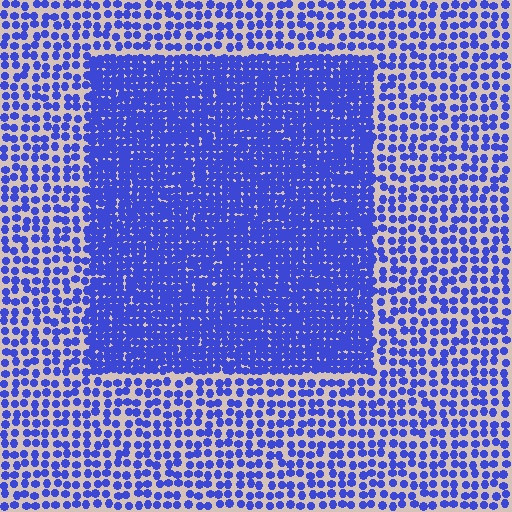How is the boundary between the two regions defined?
The boundary is defined by a change in element density (approximately 2.2x ratio). All elements are the same color, size, and shape.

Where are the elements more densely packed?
The elements are more densely packed inside the rectangle boundary.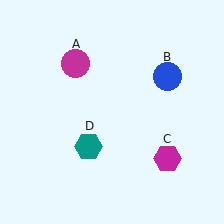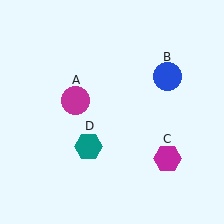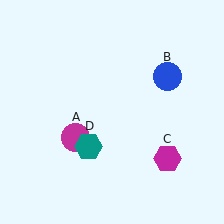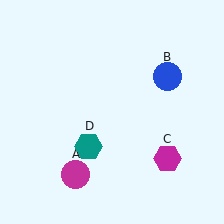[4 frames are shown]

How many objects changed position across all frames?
1 object changed position: magenta circle (object A).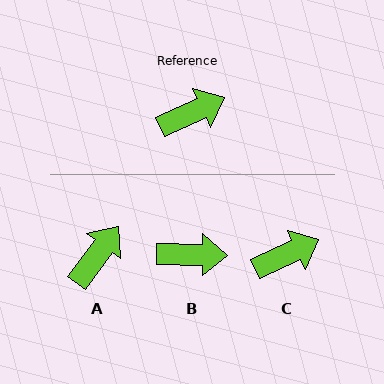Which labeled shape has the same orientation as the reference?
C.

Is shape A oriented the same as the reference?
No, it is off by about 29 degrees.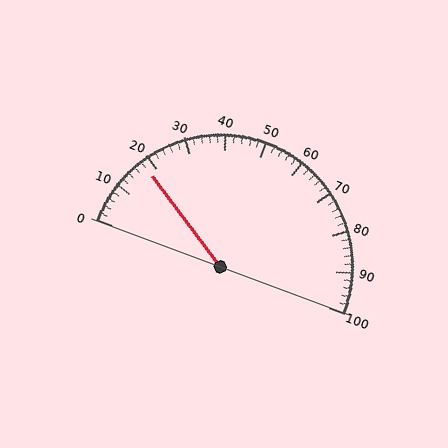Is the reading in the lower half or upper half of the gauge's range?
The reading is in the lower half of the range (0 to 100).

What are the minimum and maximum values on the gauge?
The gauge ranges from 0 to 100.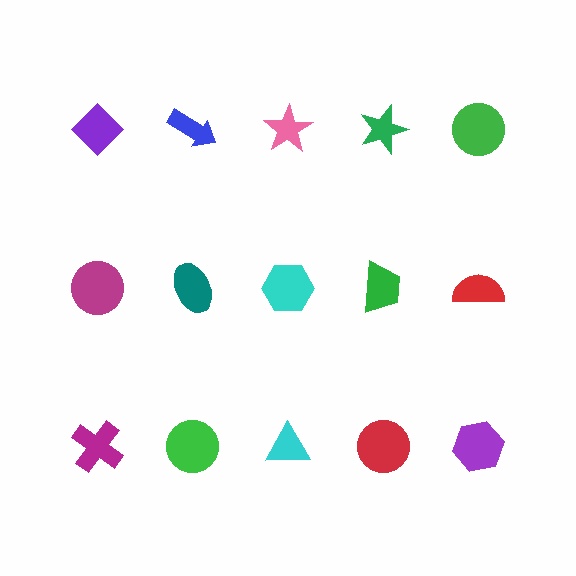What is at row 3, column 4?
A red circle.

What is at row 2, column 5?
A red semicircle.